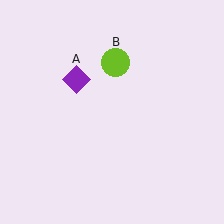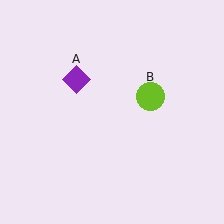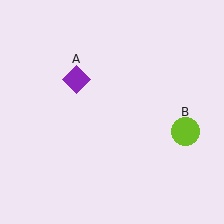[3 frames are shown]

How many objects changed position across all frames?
1 object changed position: lime circle (object B).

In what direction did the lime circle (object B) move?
The lime circle (object B) moved down and to the right.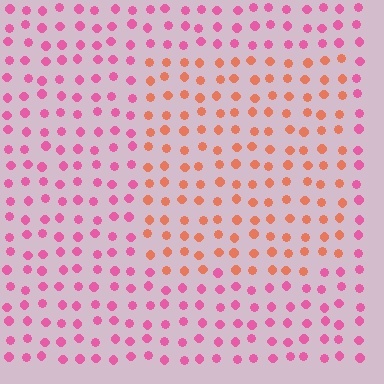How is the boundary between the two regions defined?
The boundary is defined purely by a slight shift in hue (about 45 degrees). Spacing, size, and orientation are identical on both sides.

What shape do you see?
I see a rectangle.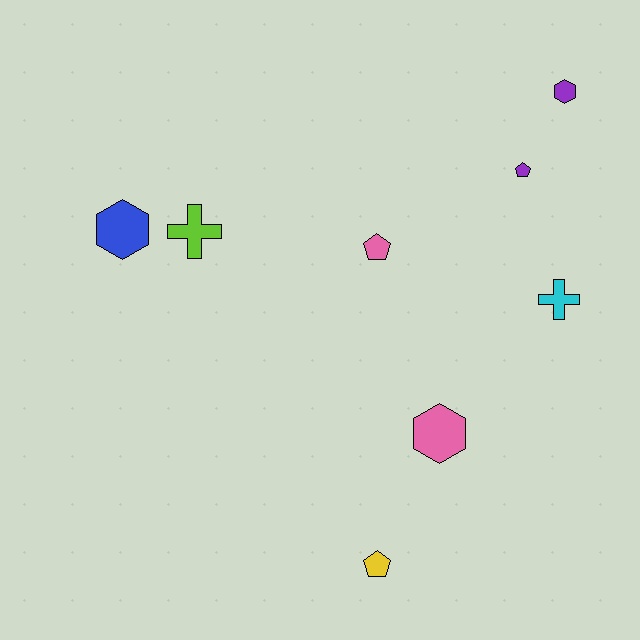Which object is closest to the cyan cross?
The purple pentagon is closest to the cyan cross.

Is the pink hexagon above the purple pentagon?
No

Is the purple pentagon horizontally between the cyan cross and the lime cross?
Yes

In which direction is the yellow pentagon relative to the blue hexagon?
The yellow pentagon is below the blue hexagon.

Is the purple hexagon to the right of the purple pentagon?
Yes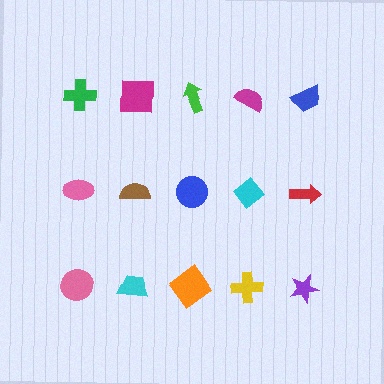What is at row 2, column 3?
A blue circle.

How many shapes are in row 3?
5 shapes.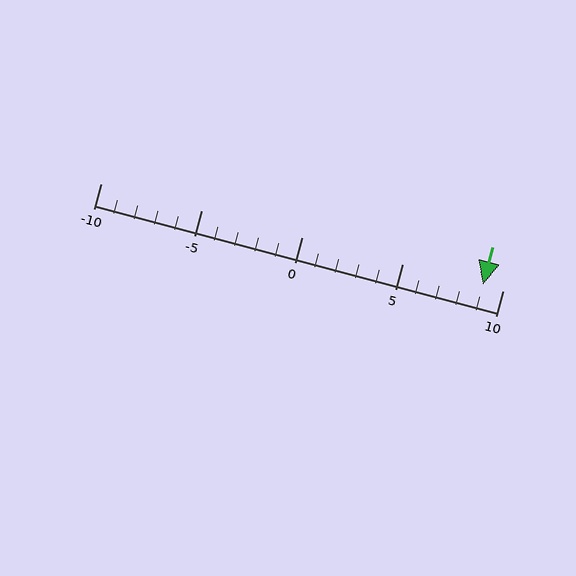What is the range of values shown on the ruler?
The ruler shows values from -10 to 10.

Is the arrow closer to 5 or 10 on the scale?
The arrow is closer to 10.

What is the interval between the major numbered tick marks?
The major tick marks are spaced 5 units apart.